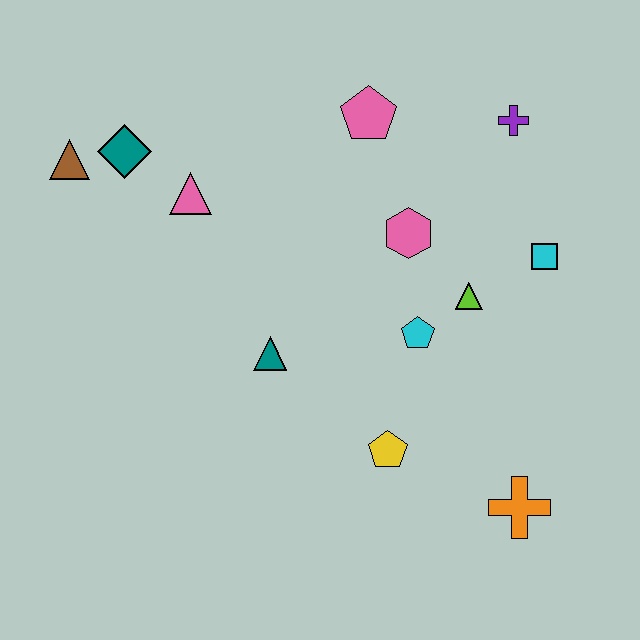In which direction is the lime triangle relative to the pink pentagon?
The lime triangle is below the pink pentagon.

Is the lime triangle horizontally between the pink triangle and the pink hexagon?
No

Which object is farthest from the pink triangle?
The orange cross is farthest from the pink triangle.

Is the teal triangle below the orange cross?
No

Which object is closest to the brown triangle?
The teal diamond is closest to the brown triangle.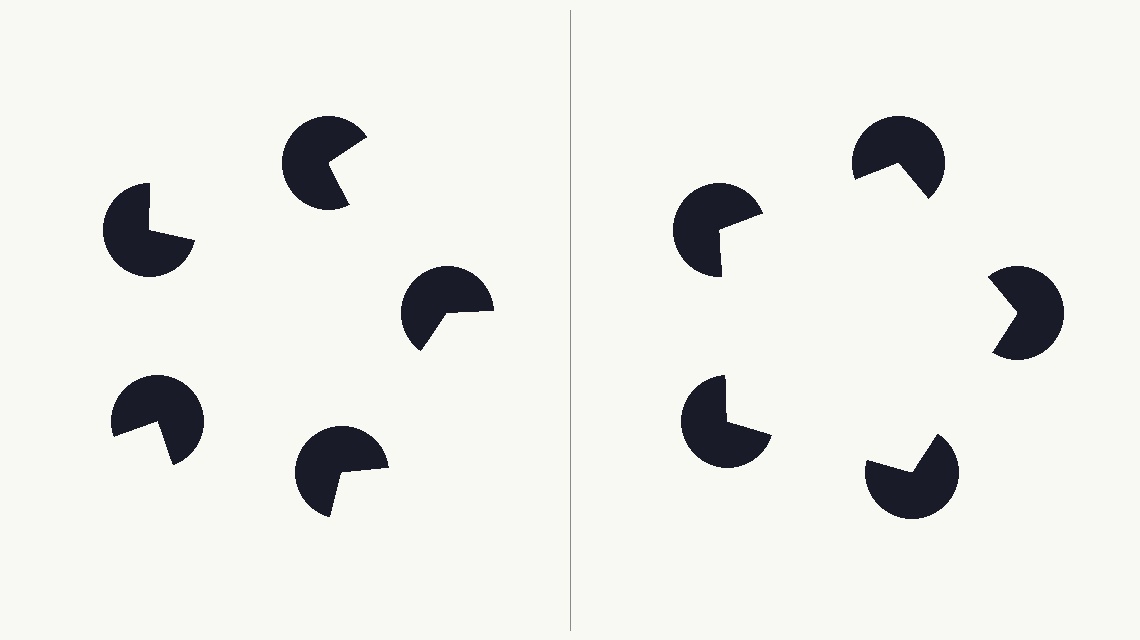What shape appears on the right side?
An illusory pentagon.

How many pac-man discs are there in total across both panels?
10 — 5 on each side.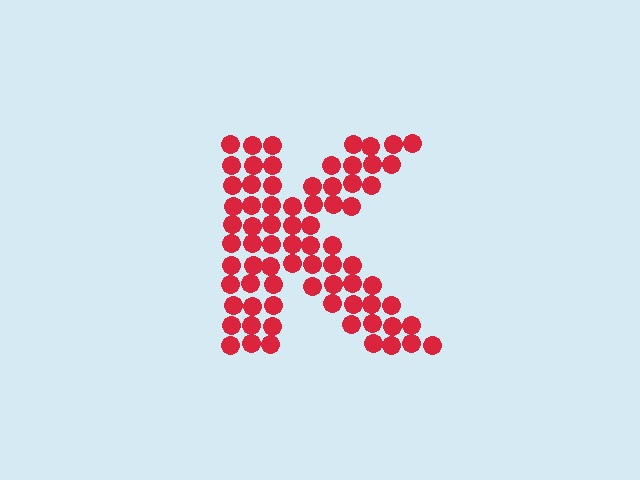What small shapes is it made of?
It is made of small circles.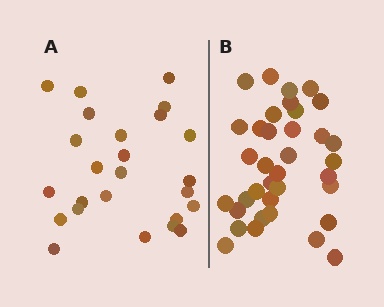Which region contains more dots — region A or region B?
Region B (the right region) has more dots.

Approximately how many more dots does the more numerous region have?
Region B has roughly 12 or so more dots than region A.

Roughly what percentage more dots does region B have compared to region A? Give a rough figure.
About 45% more.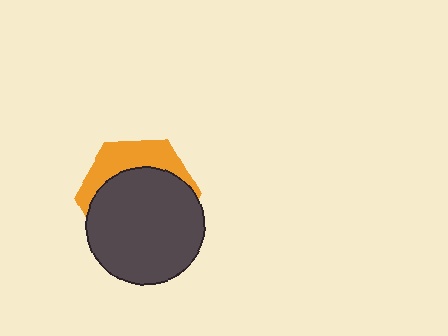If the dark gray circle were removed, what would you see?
You would see the complete orange hexagon.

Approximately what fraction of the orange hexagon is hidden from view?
Roughly 69% of the orange hexagon is hidden behind the dark gray circle.